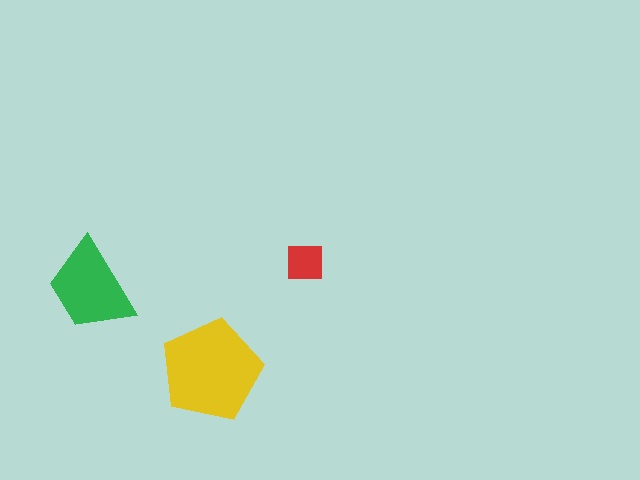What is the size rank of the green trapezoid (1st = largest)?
2nd.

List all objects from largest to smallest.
The yellow pentagon, the green trapezoid, the red square.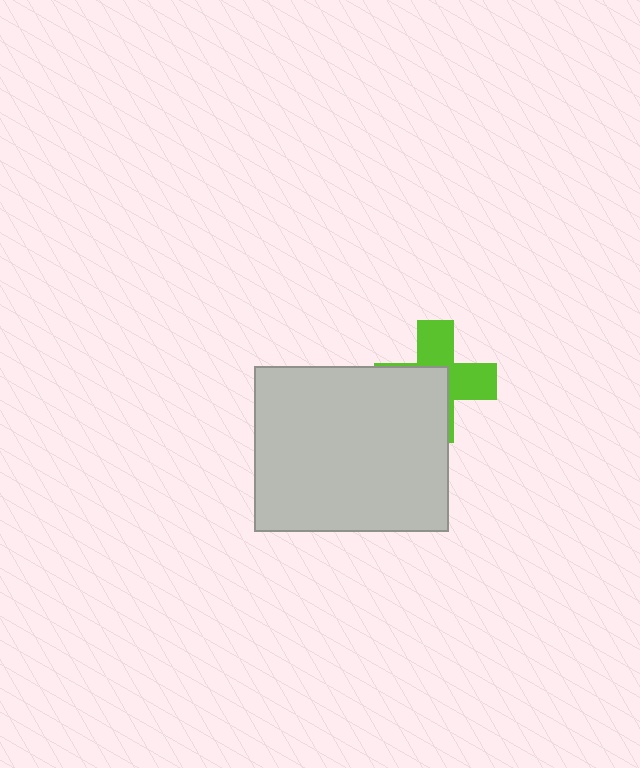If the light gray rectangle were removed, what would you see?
You would see the complete lime cross.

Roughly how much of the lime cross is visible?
About half of it is visible (roughly 48%).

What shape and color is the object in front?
The object in front is a light gray rectangle.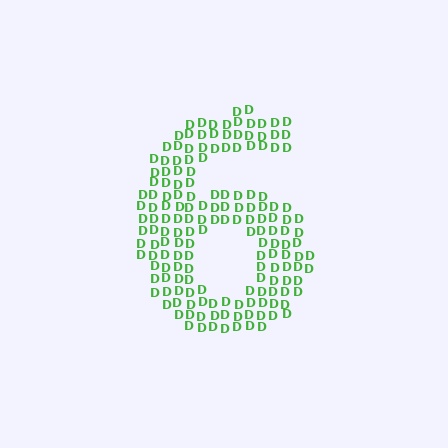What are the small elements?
The small elements are letter D's.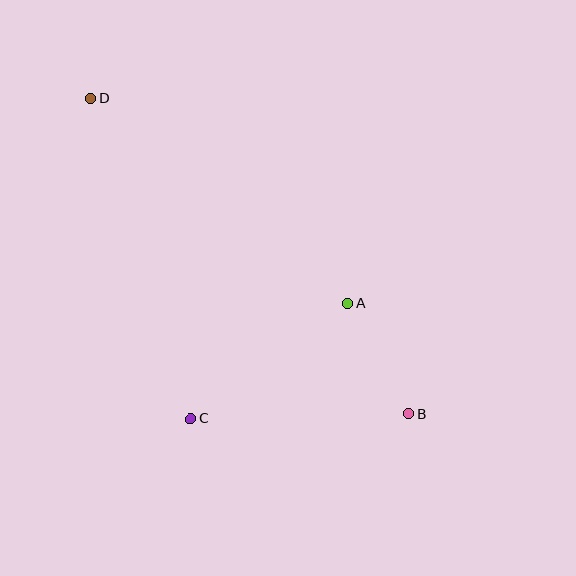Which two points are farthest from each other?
Points B and D are farthest from each other.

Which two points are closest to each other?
Points A and B are closest to each other.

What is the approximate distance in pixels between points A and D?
The distance between A and D is approximately 329 pixels.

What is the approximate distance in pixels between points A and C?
The distance between A and C is approximately 195 pixels.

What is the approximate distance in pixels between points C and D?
The distance between C and D is approximately 335 pixels.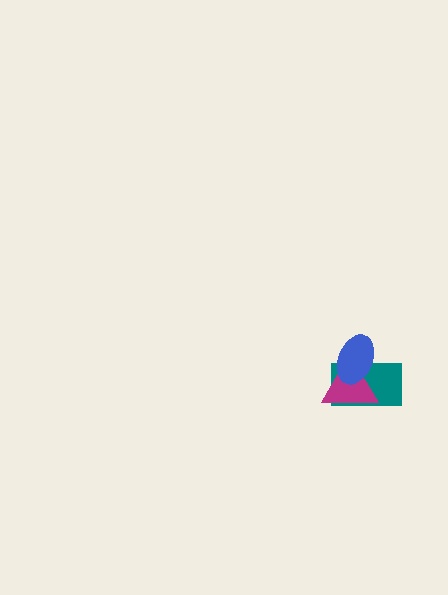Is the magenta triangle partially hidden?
Yes, it is partially covered by another shape.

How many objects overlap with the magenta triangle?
2 objects overlap with the magenta triangle.